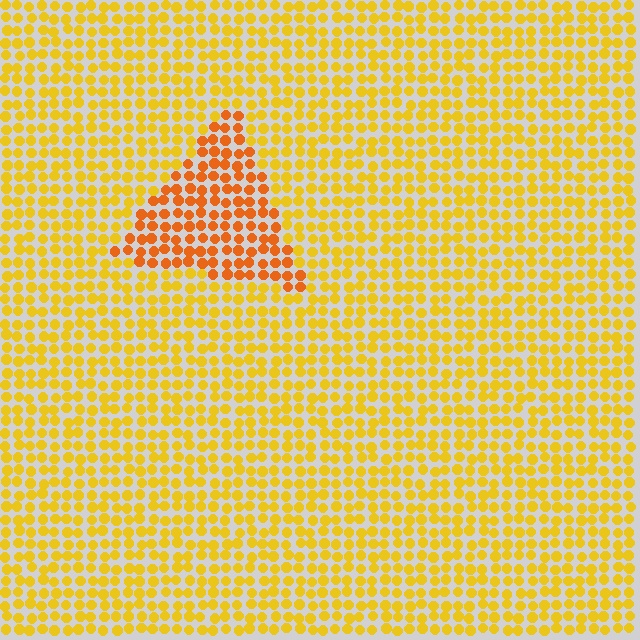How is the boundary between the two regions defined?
The boundary is defined purely by a slight shift in hue (about 28 degrees). Spacing, size, and orientation are identical on both sides.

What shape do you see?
I see a triangle.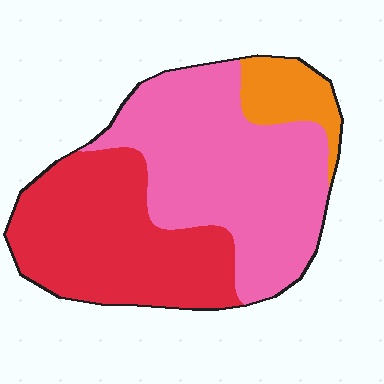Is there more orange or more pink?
Pink.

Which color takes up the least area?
Orange, at roughly 10%.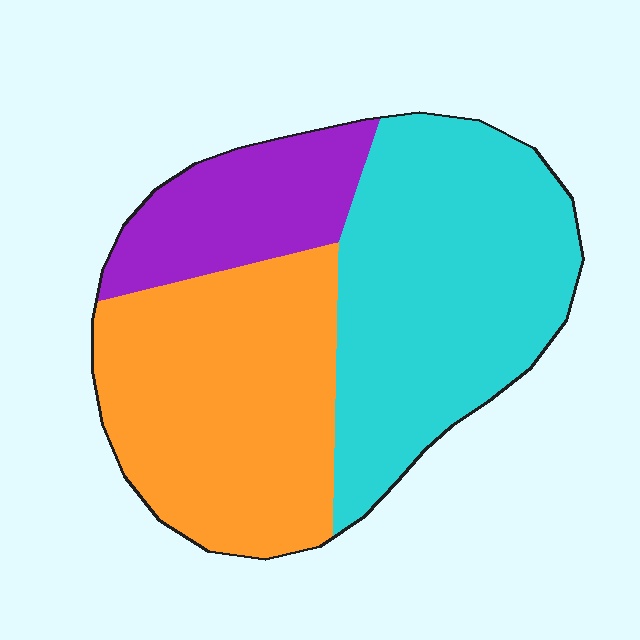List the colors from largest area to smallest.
From largest to smallest: cyan, orange, purple.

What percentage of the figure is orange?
Orange takes up about two fifths (2/5) of the figure.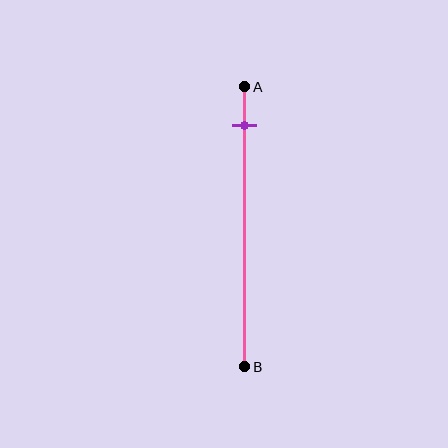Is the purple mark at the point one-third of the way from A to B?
No, the mark is at about 15% from A, not at the 33% one-third point.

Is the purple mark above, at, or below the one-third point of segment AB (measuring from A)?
The purple mark is above the one-third point of segment AB.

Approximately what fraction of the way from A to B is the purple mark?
The purple mark is approximately 15% of the way from A to B.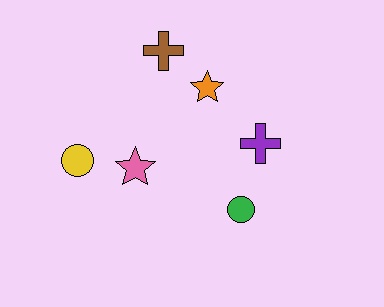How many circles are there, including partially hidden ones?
There are 2 circles.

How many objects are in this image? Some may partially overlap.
There are 6 objects.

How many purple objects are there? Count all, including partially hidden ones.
There is 1 purple object.